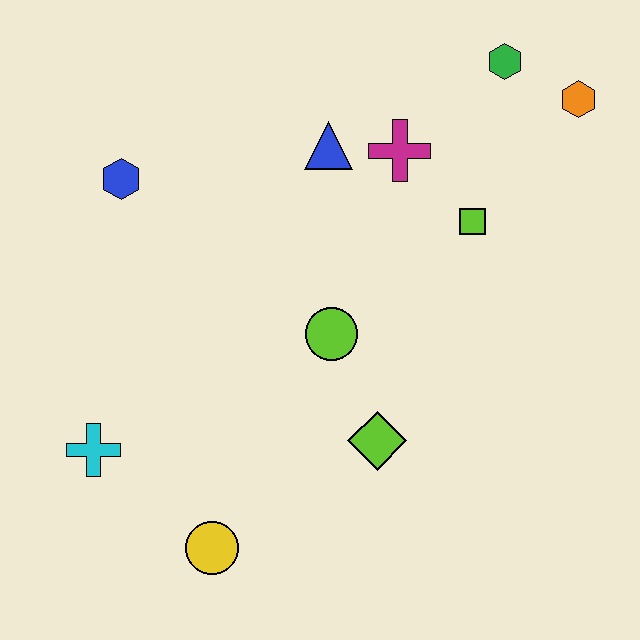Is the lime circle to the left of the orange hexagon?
Yes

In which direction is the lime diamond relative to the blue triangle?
The lime diamond is below the blue triangle.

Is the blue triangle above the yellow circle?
Yes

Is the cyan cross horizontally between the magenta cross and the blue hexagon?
No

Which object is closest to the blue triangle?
The magenta cross is closest to the blue triangle.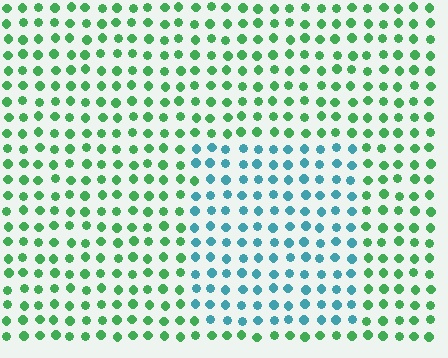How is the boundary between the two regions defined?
The boundary is defined purely by a slight shift in hue (about 56 degrees). Spacing, size, and orientation are identical on both sides.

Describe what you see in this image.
The image is filled with small green elements in a uniform arrangement. A rectangle-shaped region is visible where the elements are tinted to a slightly different hue, forming a subtle color boundary.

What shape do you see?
I see a rectangle.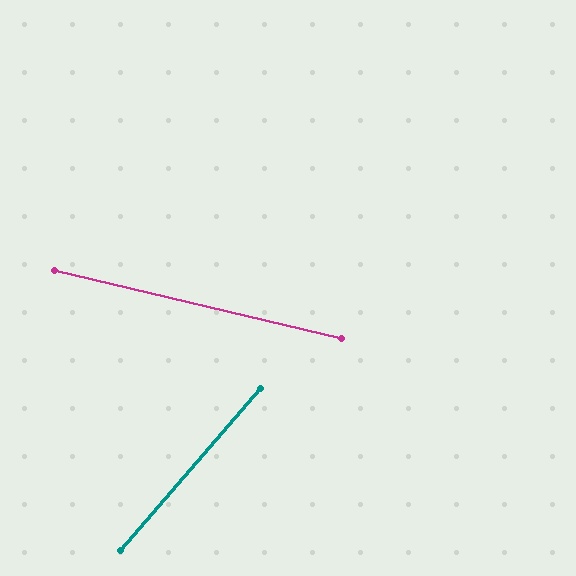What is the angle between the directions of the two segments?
Approximately 63 degrees.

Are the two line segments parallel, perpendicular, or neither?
Neither parallel nor perpendicular — they differ by about 63°.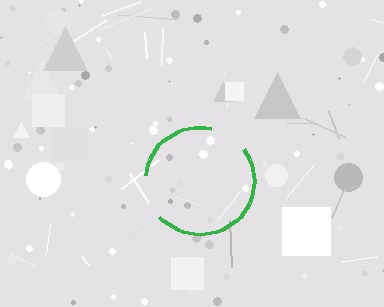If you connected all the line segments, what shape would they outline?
They would outline a circle.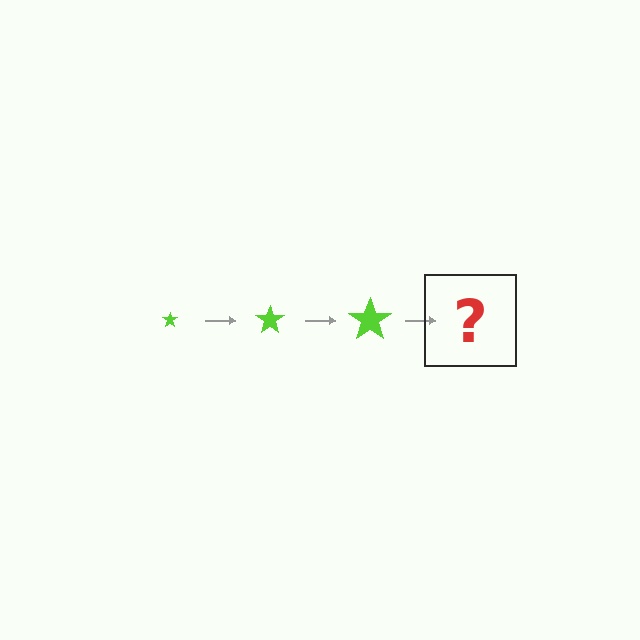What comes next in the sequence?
The next element should be a lime star, larger than the previous one.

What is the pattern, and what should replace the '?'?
The pattern is that the star gets progressively larger each step. The '?' should be a lime star, larger than the previous one.